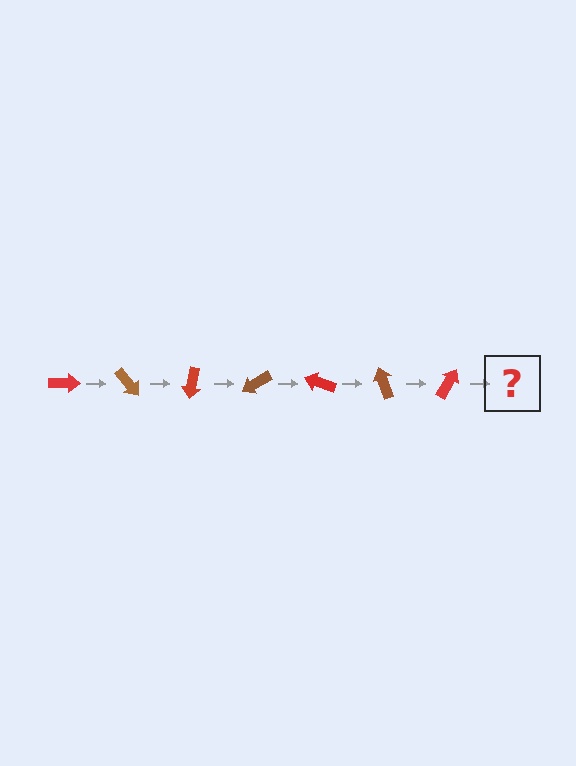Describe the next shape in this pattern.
It should be a brown arrow, rotated 350 degrees from the start.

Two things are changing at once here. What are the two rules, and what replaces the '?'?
The two rules are that it rotates 50 degrees each step and the color cycles through red and brown. The '?' should be a brown arrow, rotated 350 degrees from the start.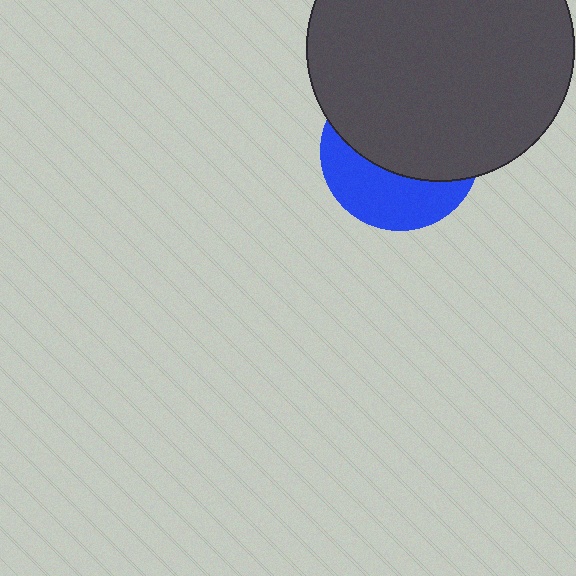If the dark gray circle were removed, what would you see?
You would see the complete blue circle.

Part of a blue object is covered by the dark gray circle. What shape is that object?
It is a circle.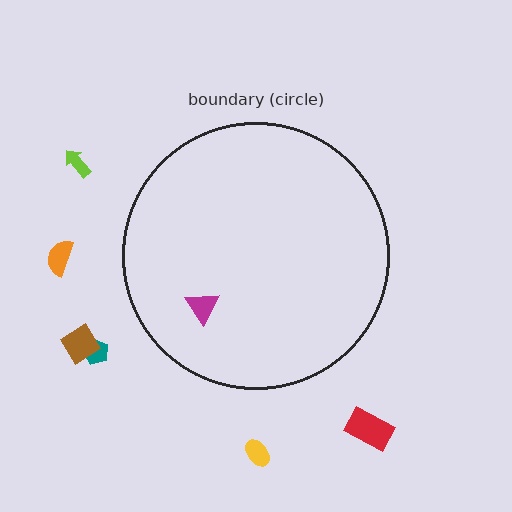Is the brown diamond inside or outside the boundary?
Outside.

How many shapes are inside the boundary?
1 inside, 6 outside.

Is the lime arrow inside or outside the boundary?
Outside.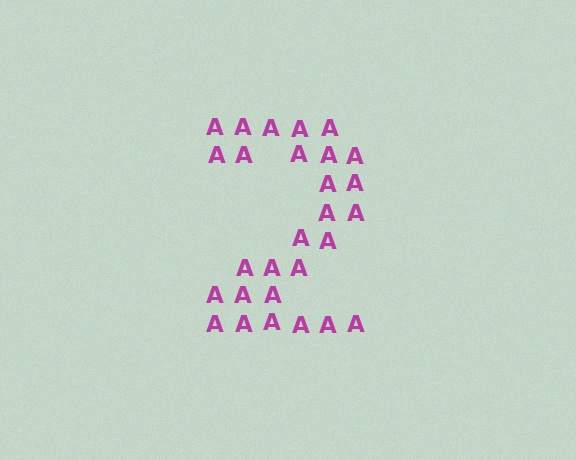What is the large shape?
The large shape is the digit 2.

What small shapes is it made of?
It is made of small letter A's.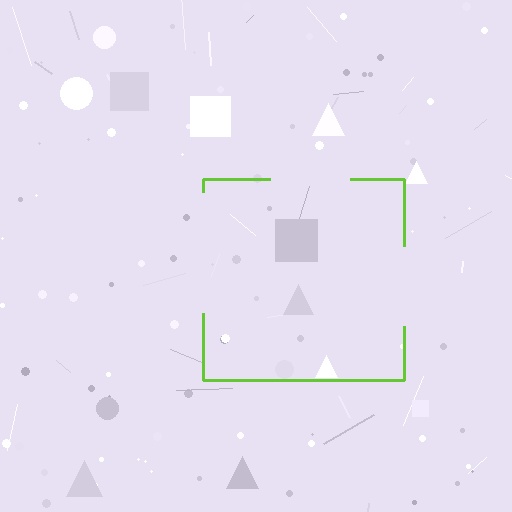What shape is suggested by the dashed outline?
The dashed outline suggests a square.